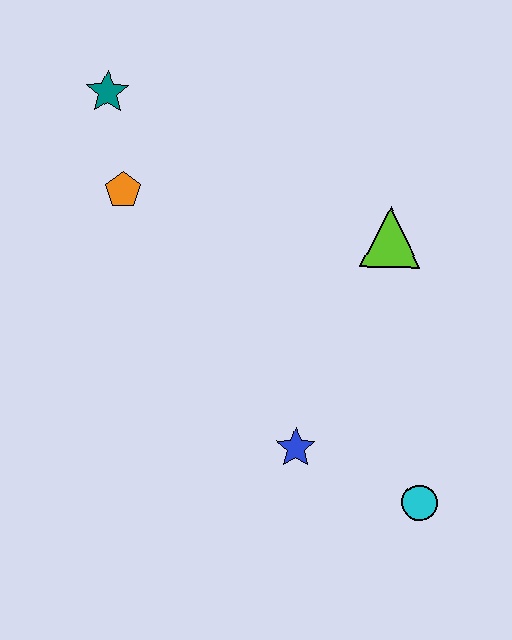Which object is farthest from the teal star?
The cyan circle is farthest from the teal star.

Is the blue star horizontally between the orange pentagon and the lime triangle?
Yes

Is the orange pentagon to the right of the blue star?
No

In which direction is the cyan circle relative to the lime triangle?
The cyan circle is below the lime triangle.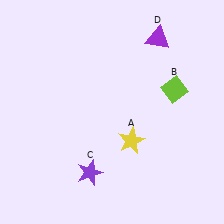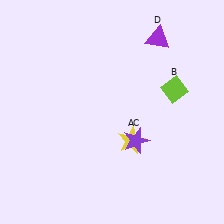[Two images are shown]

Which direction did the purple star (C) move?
The purple star (C) moved right.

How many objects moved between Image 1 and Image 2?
1 object moved between the two images.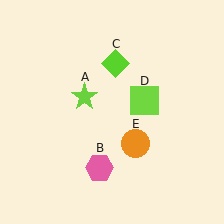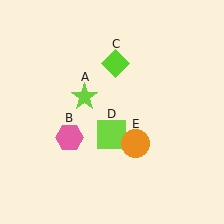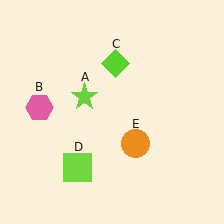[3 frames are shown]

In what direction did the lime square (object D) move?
The lime square (object D) moved down and to the left.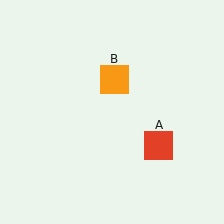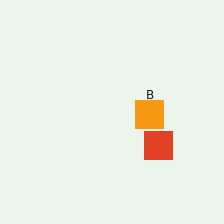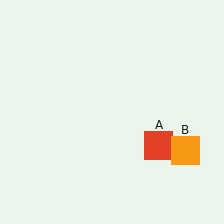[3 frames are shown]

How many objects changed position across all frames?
1 object changed position: orange square (object B).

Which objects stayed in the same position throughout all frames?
Red square (object A) remained stationary.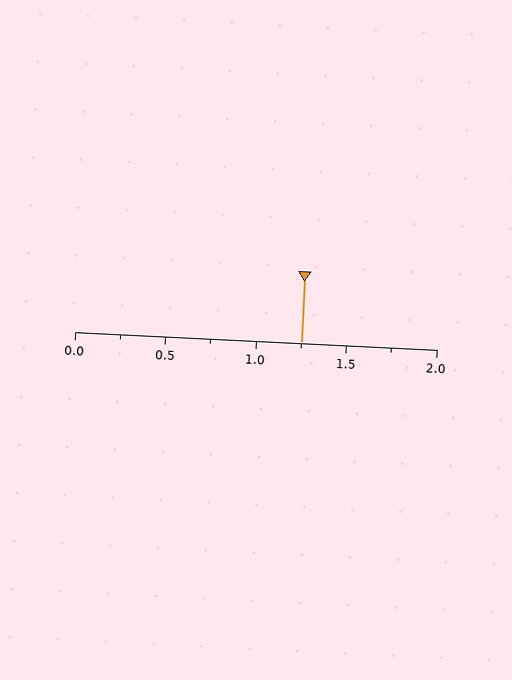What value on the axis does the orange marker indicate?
The marker indicates approximately 1.25.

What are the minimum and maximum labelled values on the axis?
The axis runs from 0.0 to 2.0.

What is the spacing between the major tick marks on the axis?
The major ticks are spaced 0.5 apart.